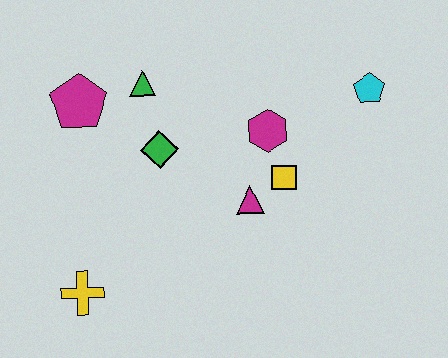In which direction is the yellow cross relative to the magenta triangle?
The yellow cross is to the left of the magenta triangle.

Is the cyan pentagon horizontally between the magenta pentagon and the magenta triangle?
No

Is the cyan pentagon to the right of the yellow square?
Yes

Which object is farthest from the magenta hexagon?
The yellow cross is farthest from the magenta hexagon.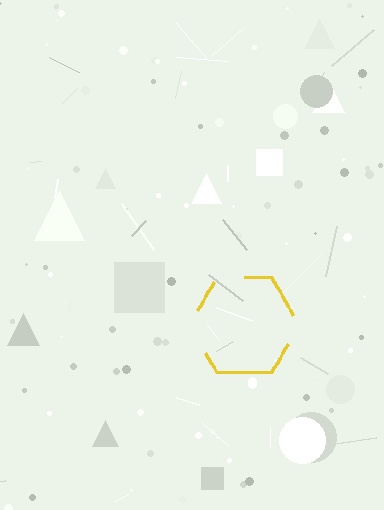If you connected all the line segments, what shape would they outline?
They would outline a hexagon.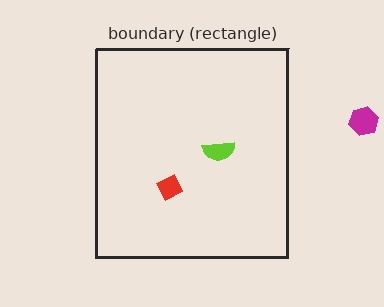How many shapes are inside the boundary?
2 inside, 1 outside.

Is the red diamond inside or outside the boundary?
Inside.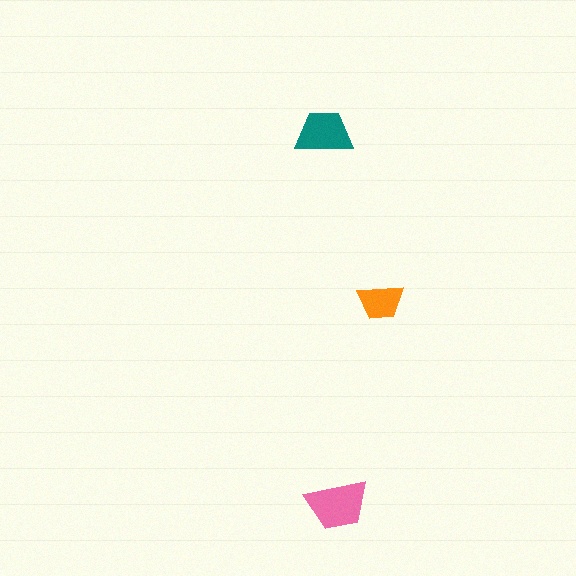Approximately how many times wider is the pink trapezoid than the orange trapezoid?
About 1.5 times wider.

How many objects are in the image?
There are 3 objects in the image.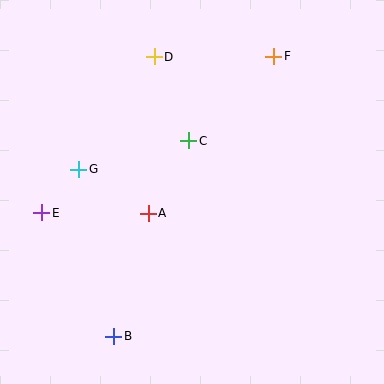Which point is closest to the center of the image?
Point A at (148, 213) is closest to the center.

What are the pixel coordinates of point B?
Point B is at (114, 336).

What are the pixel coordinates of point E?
Point E is at (42, 213).